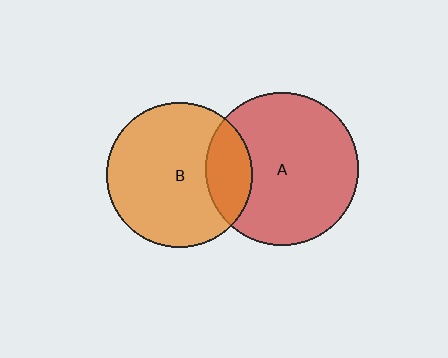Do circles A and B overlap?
Yes.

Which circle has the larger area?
Circle A (red).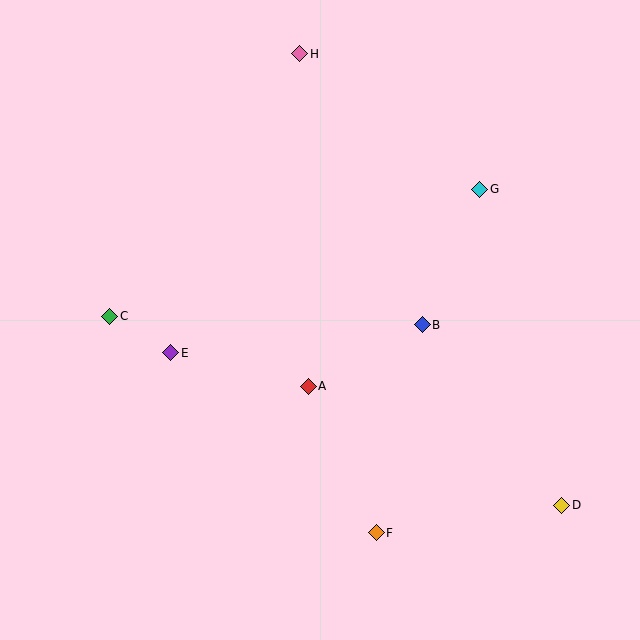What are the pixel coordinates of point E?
Point E is at (171, 353).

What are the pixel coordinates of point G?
Point G is at (480, 189).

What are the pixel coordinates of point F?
Point F is at (376, 533).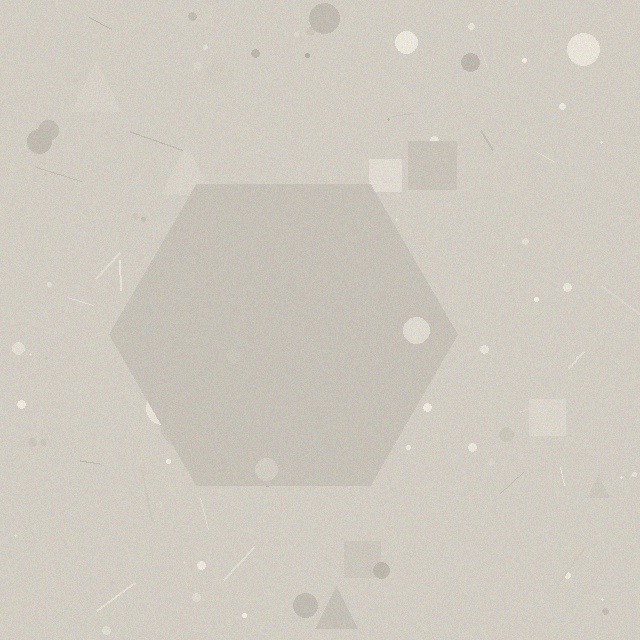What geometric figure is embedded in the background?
A hexagon is embedded in the background.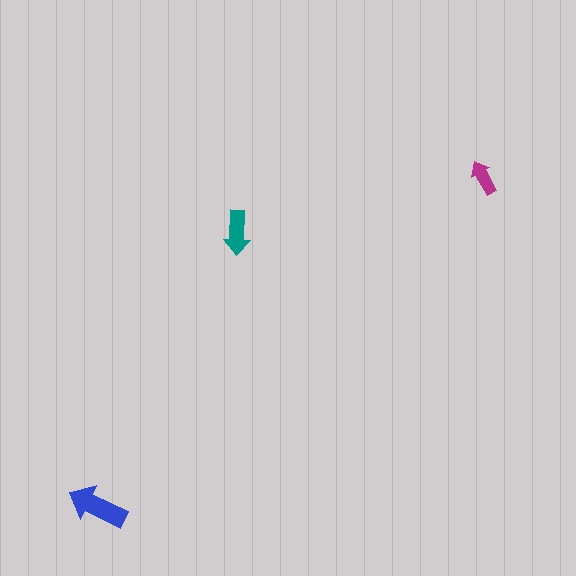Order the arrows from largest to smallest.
the blue one, the teal one, the magenta one.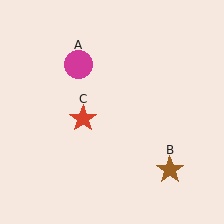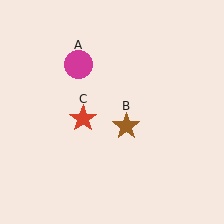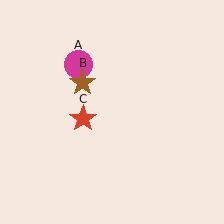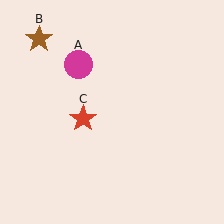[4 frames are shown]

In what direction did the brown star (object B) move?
The brown star (object B) moved up and to the left.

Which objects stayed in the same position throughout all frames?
Magenta circle (object A) and red star (object C) remained stationary.